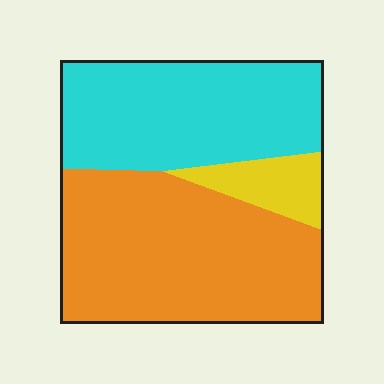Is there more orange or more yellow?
Orange.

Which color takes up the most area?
Orange, at roughly 50%.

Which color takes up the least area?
Yellow, at roughly 10%.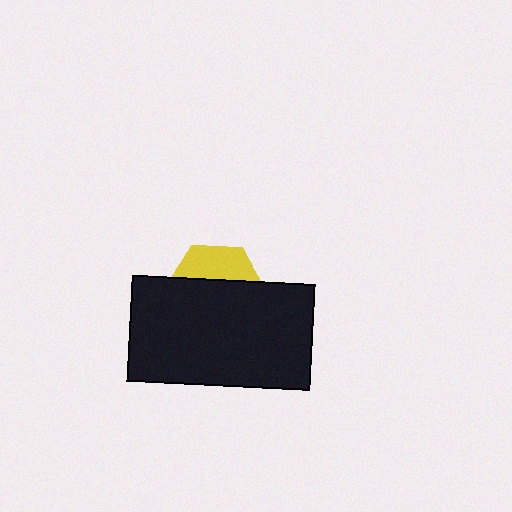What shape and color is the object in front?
The object in front is a black rectangle.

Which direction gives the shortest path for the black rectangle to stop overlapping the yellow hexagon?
Moving down gives the shortest separation.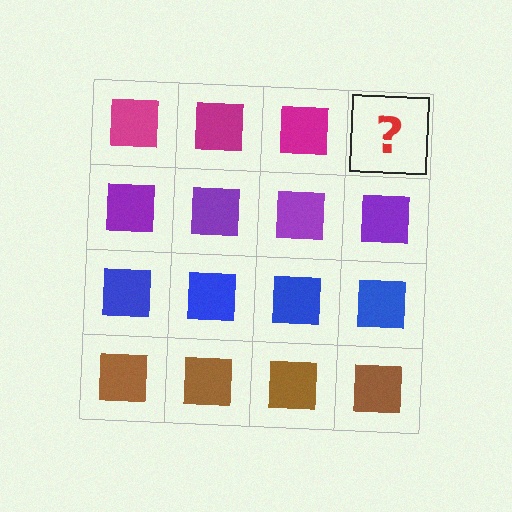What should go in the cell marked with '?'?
The missing cell should contain a magenta square.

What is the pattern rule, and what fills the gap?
The rule is that each row has a consistent color. The gap should be filled with a magenta square.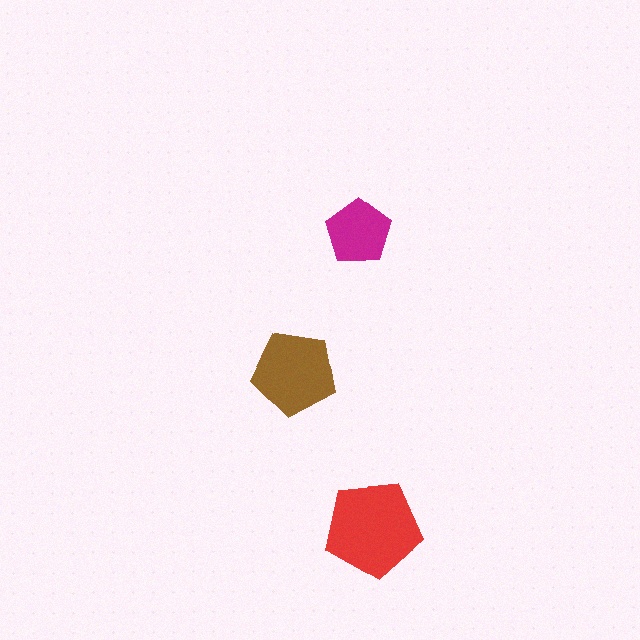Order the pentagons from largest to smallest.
the red one, the brown one, the magenta one.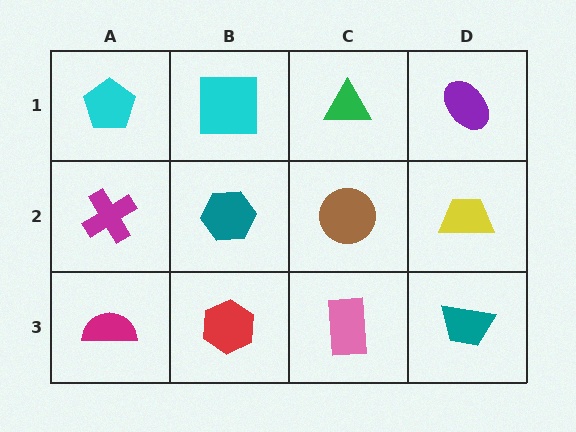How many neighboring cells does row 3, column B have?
3.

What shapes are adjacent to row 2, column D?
A purple ellipse (row 1, column D), a teal trapezoid (row 3, column D), a brown circle (row 2, column C).